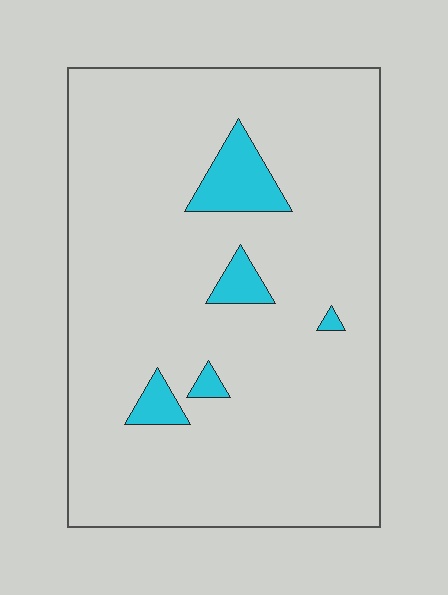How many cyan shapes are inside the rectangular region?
5.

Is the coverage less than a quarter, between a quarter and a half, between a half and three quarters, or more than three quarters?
Less than a quarter.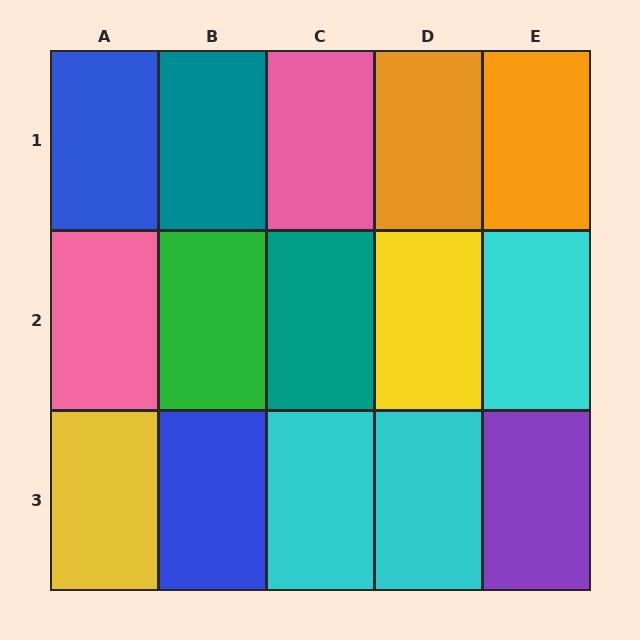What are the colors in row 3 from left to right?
Yellow, blue, cyan, cyan, purple.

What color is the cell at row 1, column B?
Teal.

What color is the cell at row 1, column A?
Blue.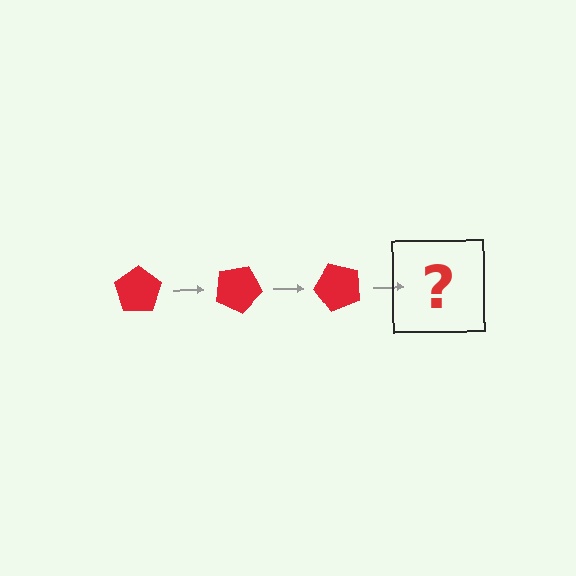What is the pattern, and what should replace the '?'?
The pattern is that the pentagon rotates 25 degrees each step. The '?' should be a red pentagon rotated 75 degrees.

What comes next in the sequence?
The next element should be a red pentagon rotated 75 degrees.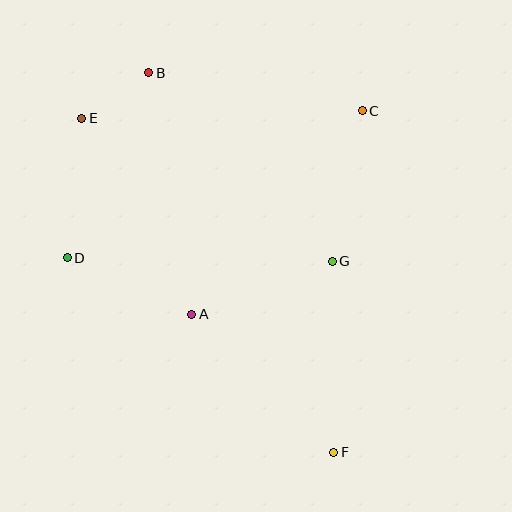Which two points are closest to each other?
Points B and E are closest to each other.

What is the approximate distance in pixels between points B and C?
The distance between B and C is approximately 217 pixels.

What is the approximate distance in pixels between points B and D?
The distance between B and D is approximately 202 pixels.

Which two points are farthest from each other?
Points B and F are farthest from each other.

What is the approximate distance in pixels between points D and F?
The distance between D and F is approximately 330 pixels.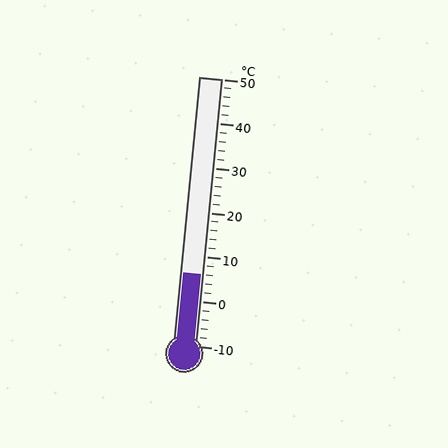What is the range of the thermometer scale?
The thermometer scale ranges from -10°C to 50°C.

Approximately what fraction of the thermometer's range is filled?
The thermometer is filled to approximately 25% of its range.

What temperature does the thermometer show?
The thermometer shows approximately 6°C.